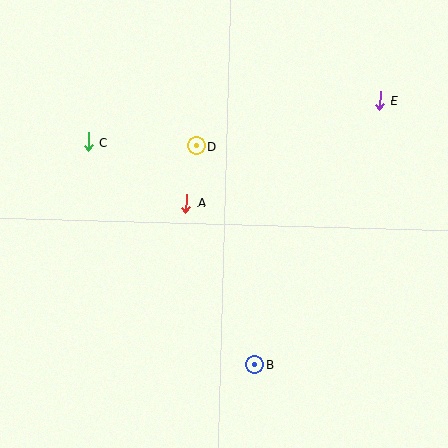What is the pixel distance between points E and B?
The distance between E and B is 292 pixels.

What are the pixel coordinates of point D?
Point D is at (197, 146).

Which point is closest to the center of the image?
Point A at (186, 203) is closest to the center.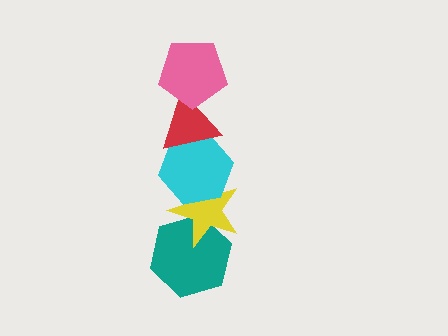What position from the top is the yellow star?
The yellow star is 4th from the top.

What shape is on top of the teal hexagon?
The yellow star is on top of the teal hexagon.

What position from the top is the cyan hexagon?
The cyan hexagon is 3rd from the top.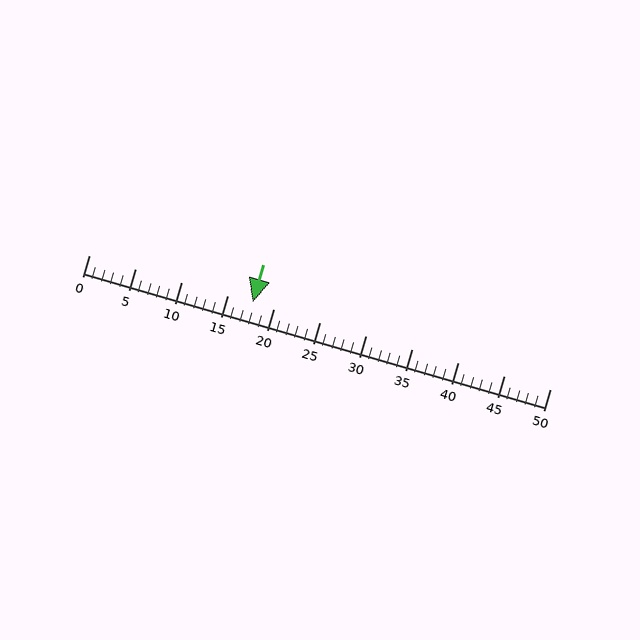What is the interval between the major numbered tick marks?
The major tick marks are spaced 5 units apart.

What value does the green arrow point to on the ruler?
The green arrow points to approximately 18.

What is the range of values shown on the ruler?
The ruler shows values from 0 to 50.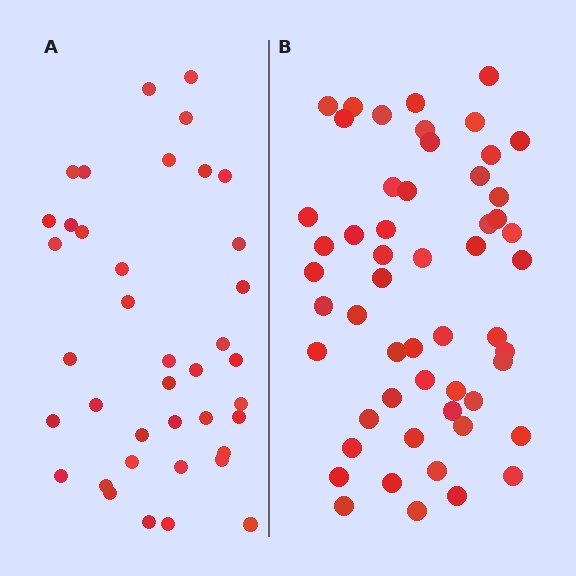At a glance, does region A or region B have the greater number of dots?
Region B (the right region) has more dots.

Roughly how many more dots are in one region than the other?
Region B has approximately 15 more dots than region A.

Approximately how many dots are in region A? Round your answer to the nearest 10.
About 40 dots. (The exact count is 39, which rounds to 40.)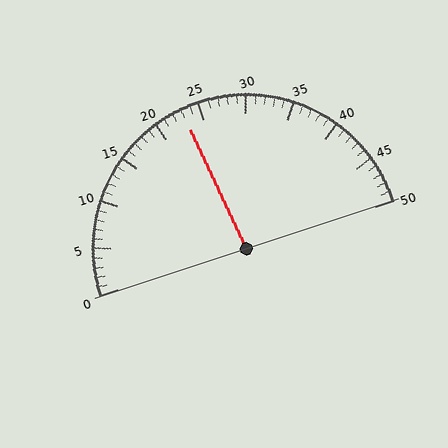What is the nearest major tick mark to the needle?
The nearest major tick mark is 25.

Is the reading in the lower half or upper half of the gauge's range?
The reading is in the lower half of the range (0 to 50).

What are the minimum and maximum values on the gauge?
The gauge ranges from 0 to 50.